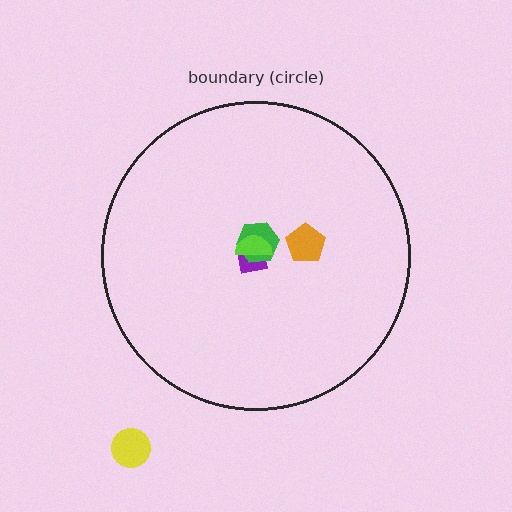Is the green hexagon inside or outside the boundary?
Inside.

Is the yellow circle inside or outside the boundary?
Outside.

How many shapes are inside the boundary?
4 inside, 1 outside.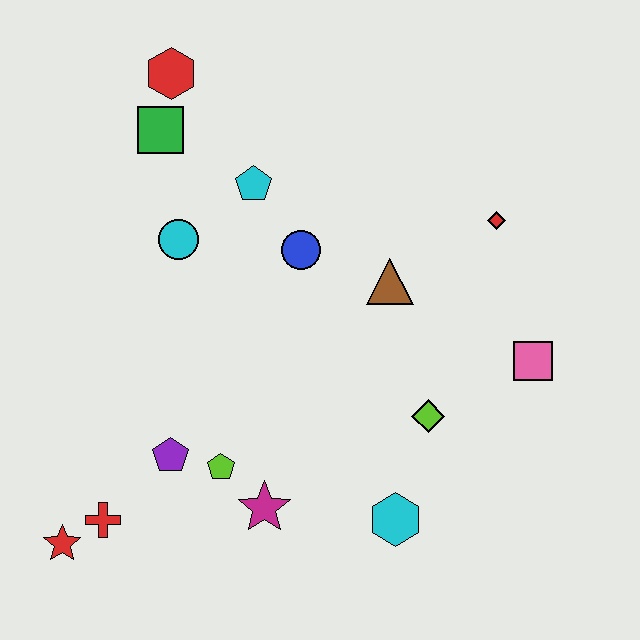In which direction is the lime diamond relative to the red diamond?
The lime diamond is below the red diamond.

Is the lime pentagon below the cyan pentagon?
Yes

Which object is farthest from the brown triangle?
The red star is farthest from the brown triangle.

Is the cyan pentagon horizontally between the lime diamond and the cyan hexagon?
No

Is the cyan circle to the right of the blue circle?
No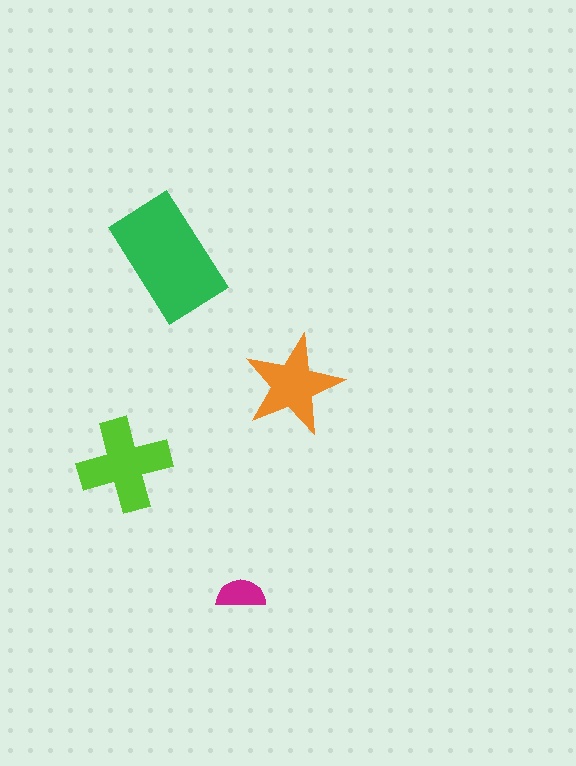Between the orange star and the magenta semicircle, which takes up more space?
The orange star.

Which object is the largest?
The green rectangle.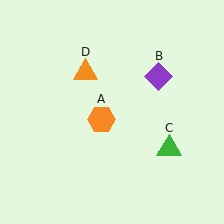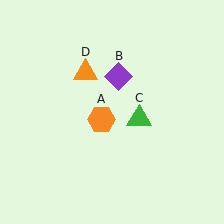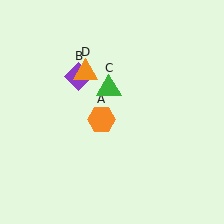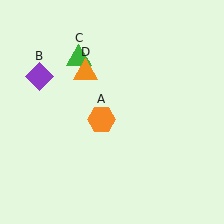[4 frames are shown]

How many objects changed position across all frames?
2 objects changed position: purple diamond (object B), green triangle (object C).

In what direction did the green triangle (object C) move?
The green triangle (object C) moved up and to the left.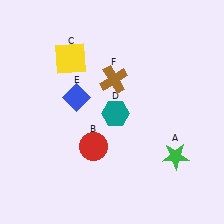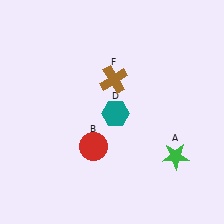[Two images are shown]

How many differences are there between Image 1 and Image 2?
There are 2 differences between the two images.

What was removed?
The blue diamond (E), the yellow square (C) were removed in Image 2.